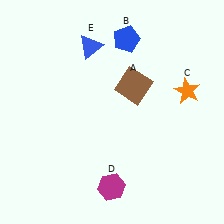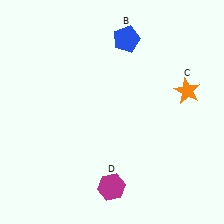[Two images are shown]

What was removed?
The blue triangle (E), the brown square (A) were removed in Image 2.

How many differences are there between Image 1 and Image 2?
There are 2 differences between the two images.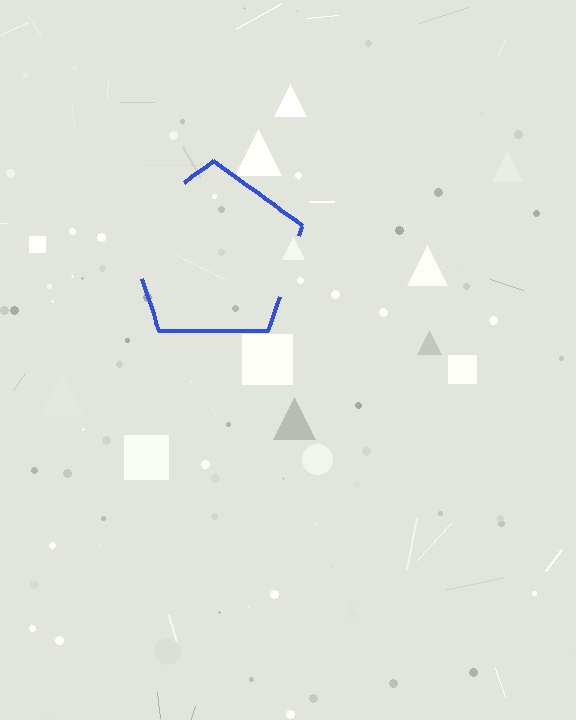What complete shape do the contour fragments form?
The contour fragments form a pentagon.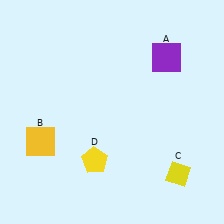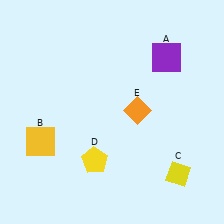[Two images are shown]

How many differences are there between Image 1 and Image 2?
There is 1 difference between the two images.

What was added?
An orange diamond (E) was added in Image 2.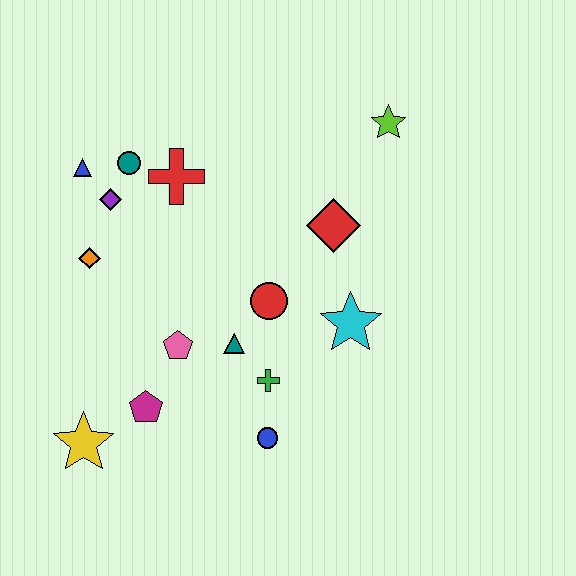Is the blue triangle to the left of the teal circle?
Yes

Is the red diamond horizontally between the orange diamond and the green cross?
No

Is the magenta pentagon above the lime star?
No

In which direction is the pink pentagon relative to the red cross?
The pink pentagon is below the red cross.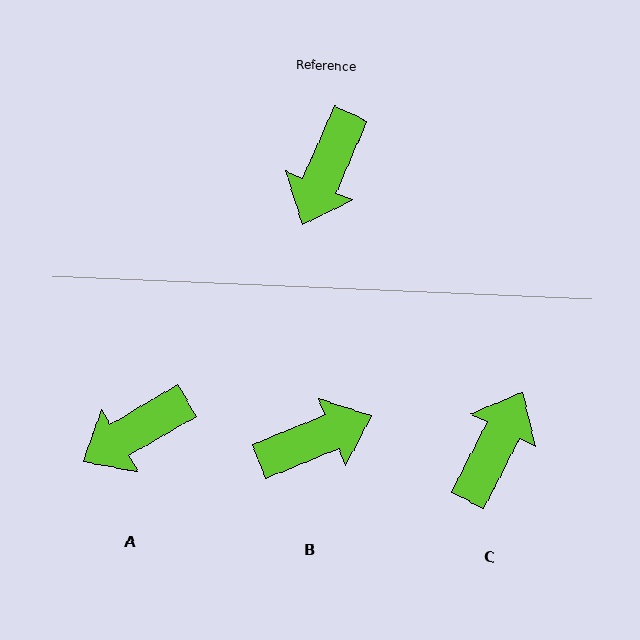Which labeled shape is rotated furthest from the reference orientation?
C, about 177 degrees away.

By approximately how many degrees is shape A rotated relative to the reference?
Approximately 36 degrees clockwise.